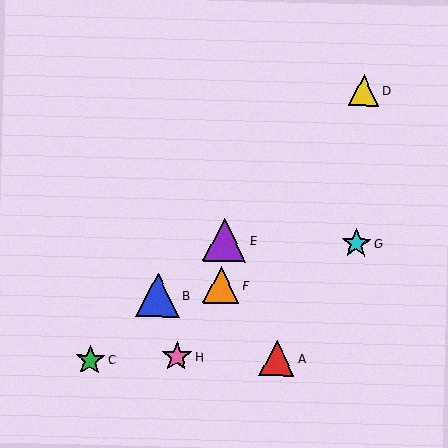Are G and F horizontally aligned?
No, G is at y≈244 and F is at y≈285.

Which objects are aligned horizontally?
Objects E, G are aligned horizontally.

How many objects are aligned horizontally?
2 objects (E, G) are aligned horizontally.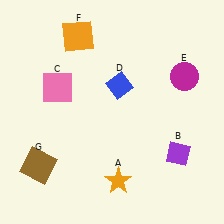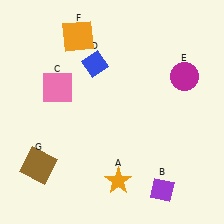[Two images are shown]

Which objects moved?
The objects that moved are: the purple diamond (B), the blue diamond (D).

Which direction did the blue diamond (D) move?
The blue diamond (D) moved left.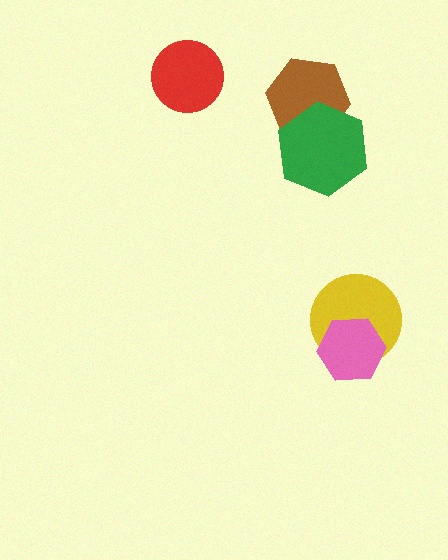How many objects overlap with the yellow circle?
1 object overlaps with the yellow circle.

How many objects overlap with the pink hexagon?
1 object overlaps with the pink hexagon.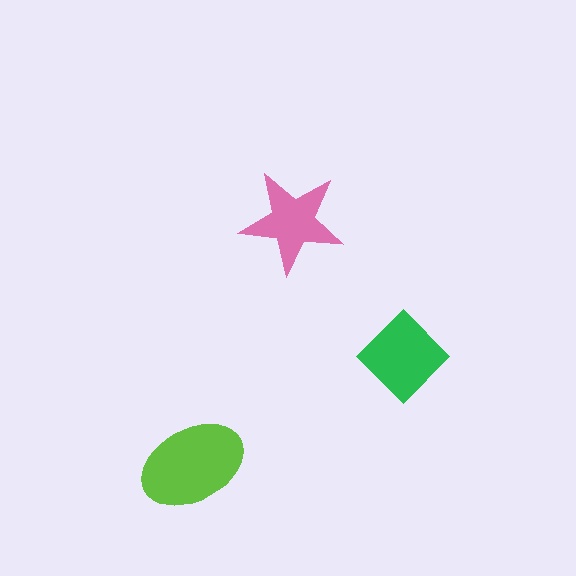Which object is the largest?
The lime ellipse.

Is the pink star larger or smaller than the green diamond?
Smaller.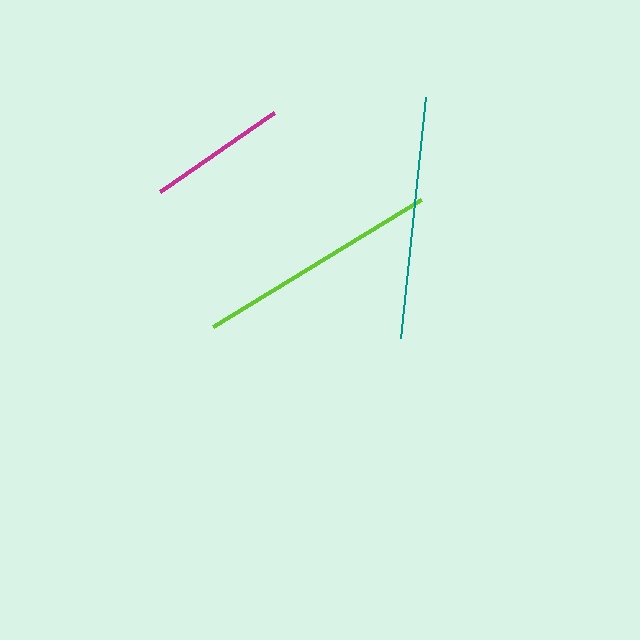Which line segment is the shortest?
The magenta line is the shortest at approximately 139 pixels.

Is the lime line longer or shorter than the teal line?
The lime line is longer than the teal line.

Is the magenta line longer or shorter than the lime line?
The lime line is longer than the magenta line.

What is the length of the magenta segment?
The magenta segment is approximately 139 pixels long.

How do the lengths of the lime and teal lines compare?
The lime and teal lines are approximately the same length.